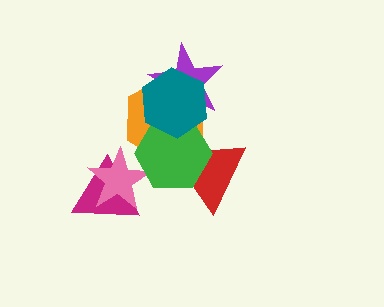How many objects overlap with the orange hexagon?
4 objects overlap with the orange hexagon.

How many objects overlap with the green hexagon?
4 objects overlap with the green hexagon.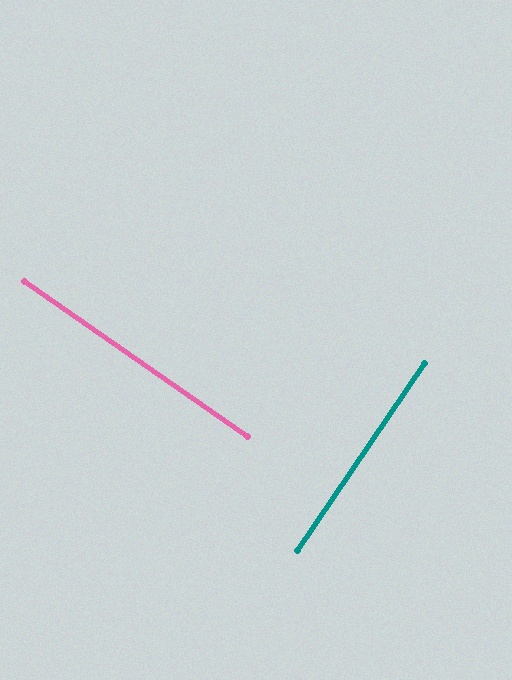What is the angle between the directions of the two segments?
Approximately 89 degrees.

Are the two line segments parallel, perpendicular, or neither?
Perpendicular — they meet at approximately 89°.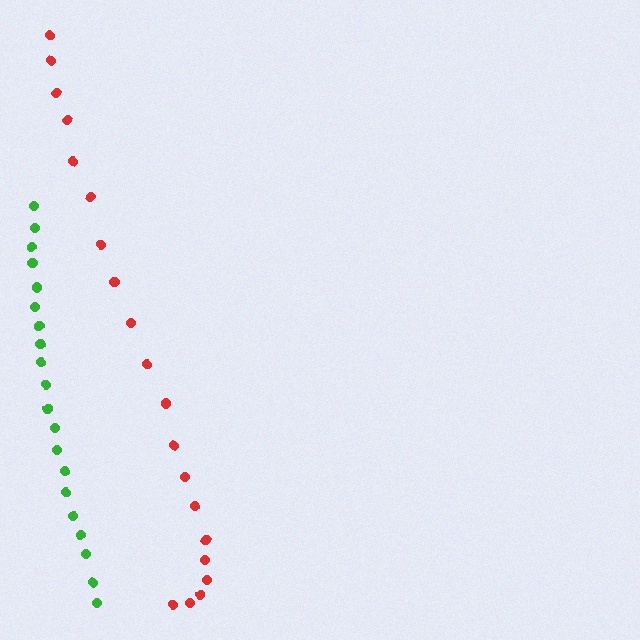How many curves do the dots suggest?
There are 2 distinct paths.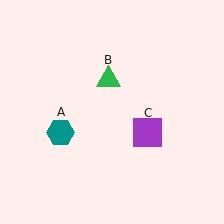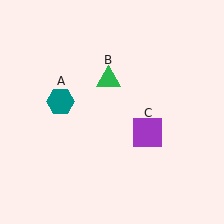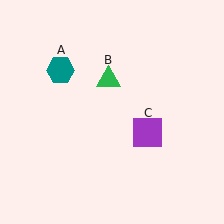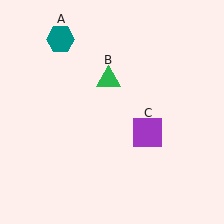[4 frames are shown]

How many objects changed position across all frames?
1 object changed position: teal hexagon (object A).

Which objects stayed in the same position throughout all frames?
Green triangle (object B) and purple square (object C) remained stationary.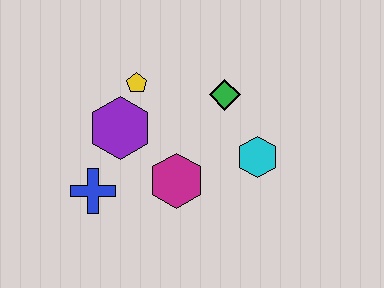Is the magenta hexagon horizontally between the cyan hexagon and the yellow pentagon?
Yes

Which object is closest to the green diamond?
The cyan hexagon is closest to the green diamond.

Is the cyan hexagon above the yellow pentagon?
No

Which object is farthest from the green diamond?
The blue cross is farthest from the green diamond.